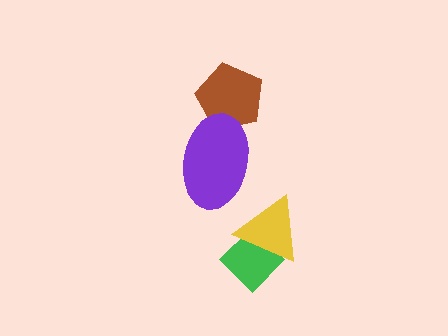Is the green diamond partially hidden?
Yes, it is partially covered by another shape.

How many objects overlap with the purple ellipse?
1 object overlaps with the purple ellipse.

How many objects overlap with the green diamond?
1 object overlaps with the green diamond.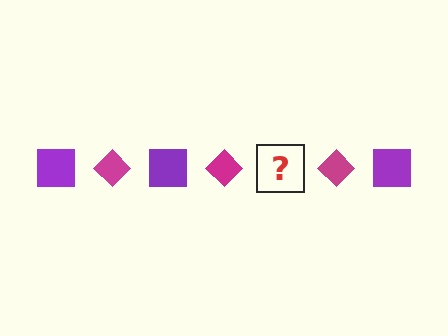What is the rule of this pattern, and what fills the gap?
The rule is that the pattern alternates between purple square and magenta diamond. The gap should be filled with a purple square.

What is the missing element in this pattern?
The missing element is a purple square.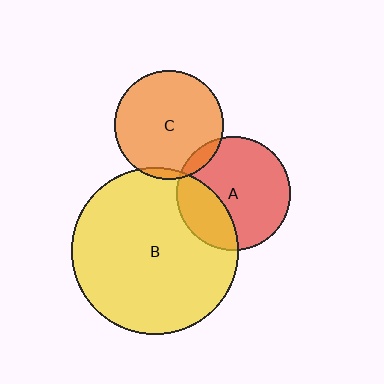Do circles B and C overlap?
Yes.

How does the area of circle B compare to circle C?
Approximately 2.3 times.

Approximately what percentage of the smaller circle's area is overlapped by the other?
Approximately 5%.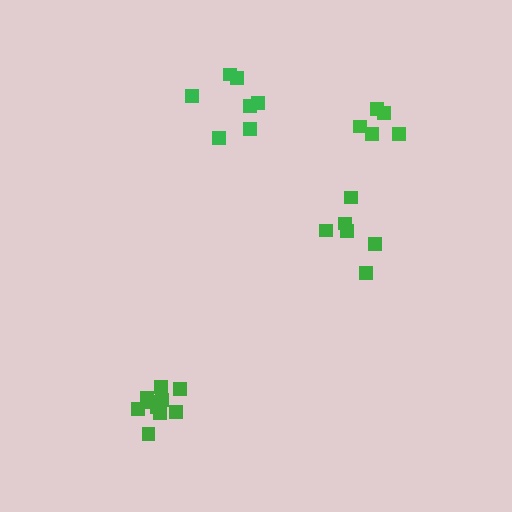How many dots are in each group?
Group 1: 5 dots, Group 2: 10 dots, Group 3: 7 dots, Group 4: 6 dots (28 total).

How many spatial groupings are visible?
There are 4 spatial groupings.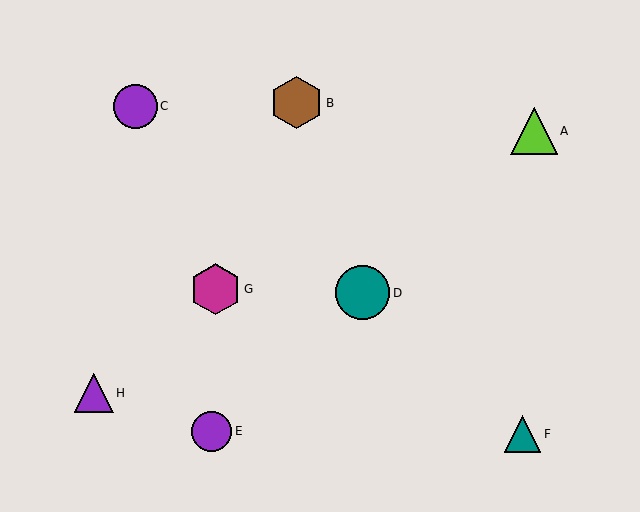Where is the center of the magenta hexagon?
The center of the magenta hexagon is at (215, 289).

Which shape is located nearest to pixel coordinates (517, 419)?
The teal triangle (labeled F) at (522, 434) is nearest to that location.